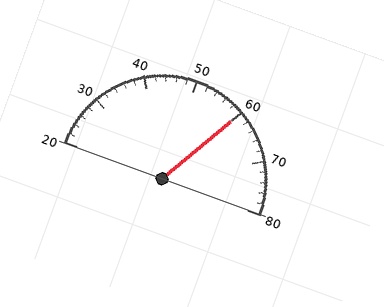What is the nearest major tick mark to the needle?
The nearest major tick mark is 60.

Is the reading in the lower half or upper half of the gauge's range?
The reading is in the upper half of the range (20 to 80).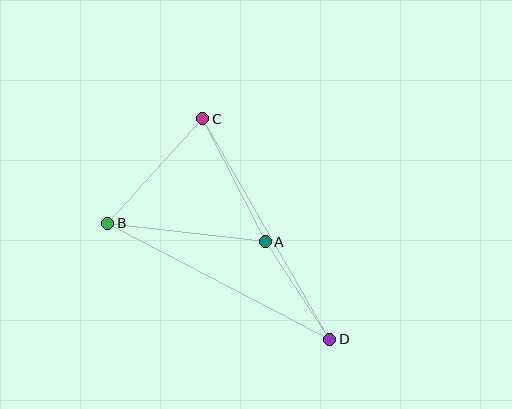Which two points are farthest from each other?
Points C and D are farthest from each other.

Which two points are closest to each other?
Points A and D are closest to each other.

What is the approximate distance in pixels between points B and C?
The distance between B and C is approximately 141 pixels.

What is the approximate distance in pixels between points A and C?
The distance between A and C is approximately 138 pixels.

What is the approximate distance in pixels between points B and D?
The distance between B and D is approximately 251 pixels.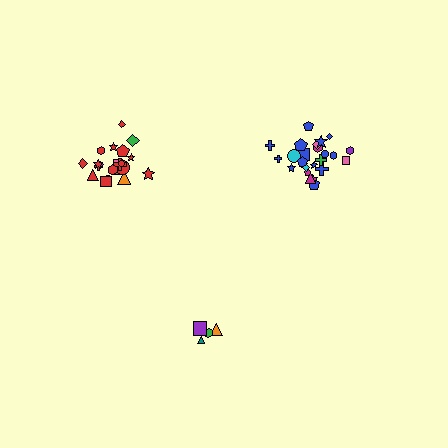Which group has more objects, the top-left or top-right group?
The top-right group.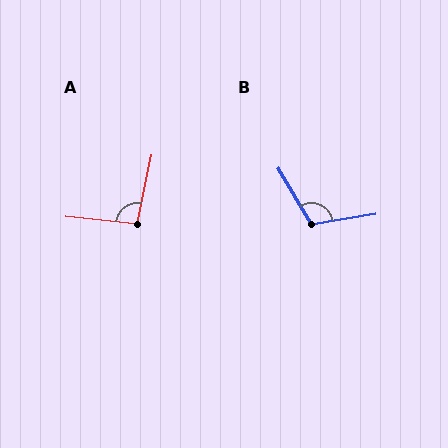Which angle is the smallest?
A, at approximately 96 degrees.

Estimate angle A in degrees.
Approximately 96 degrees.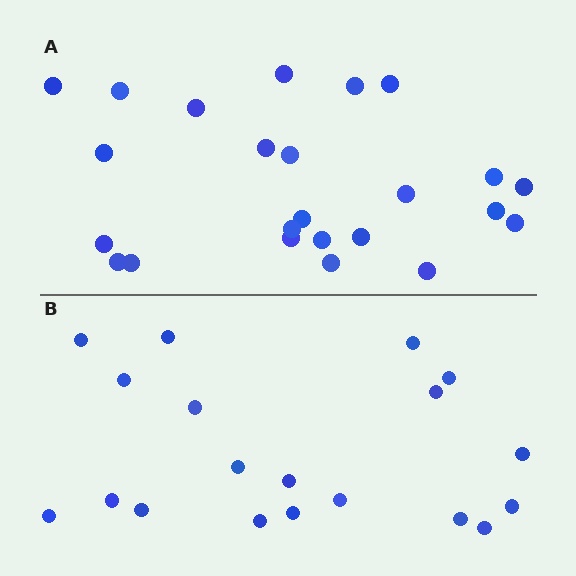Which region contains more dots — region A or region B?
Region A (the top region) has more dots.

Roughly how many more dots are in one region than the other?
Region A has about 5 more dots than region B.